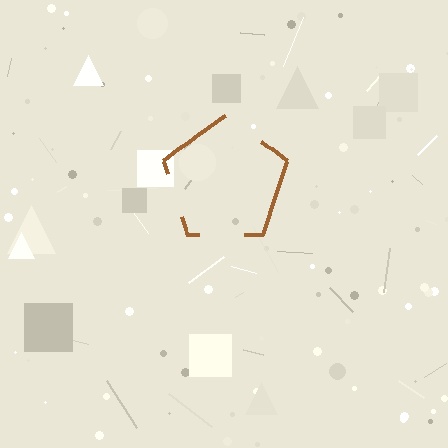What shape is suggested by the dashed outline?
The dashed outline suggests a pentagon.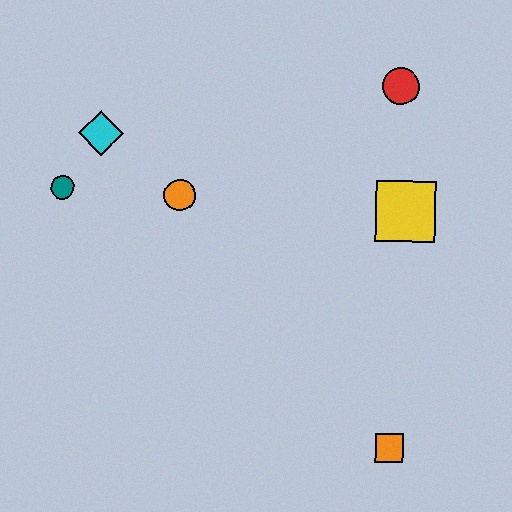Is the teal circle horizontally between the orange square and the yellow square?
No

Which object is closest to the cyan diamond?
The teal circle is closest to the cyan diamond.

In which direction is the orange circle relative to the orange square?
The orange circle is above the orange square.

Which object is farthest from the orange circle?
The orange square is farthest from the orange circle.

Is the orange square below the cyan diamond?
Yes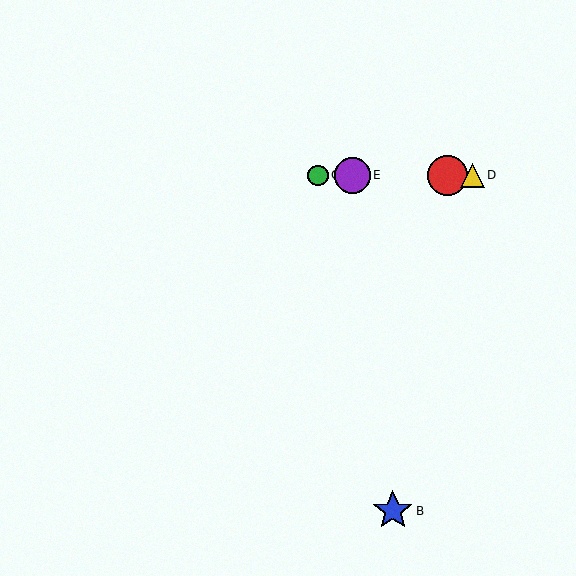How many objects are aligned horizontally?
4 objects (A, C, D, E) are aligned horizontally.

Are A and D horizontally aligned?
Yes, both are at y≈175.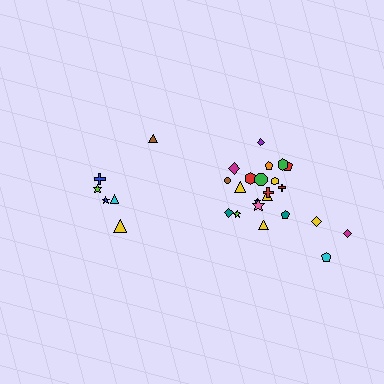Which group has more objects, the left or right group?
The right group.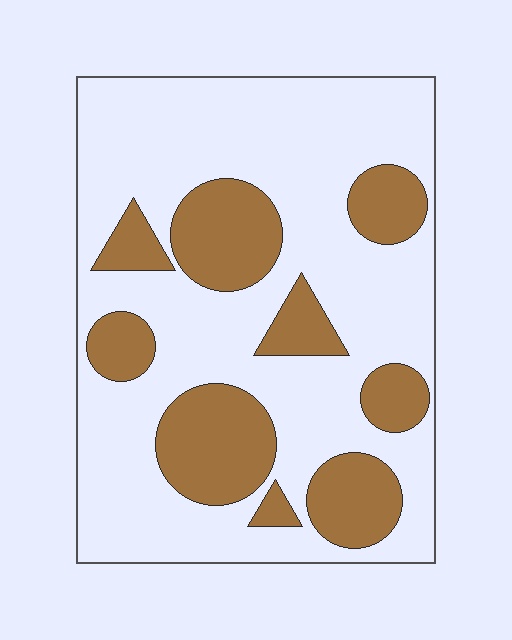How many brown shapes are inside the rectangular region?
9.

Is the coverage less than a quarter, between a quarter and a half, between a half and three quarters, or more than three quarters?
Between a quarter and a half.